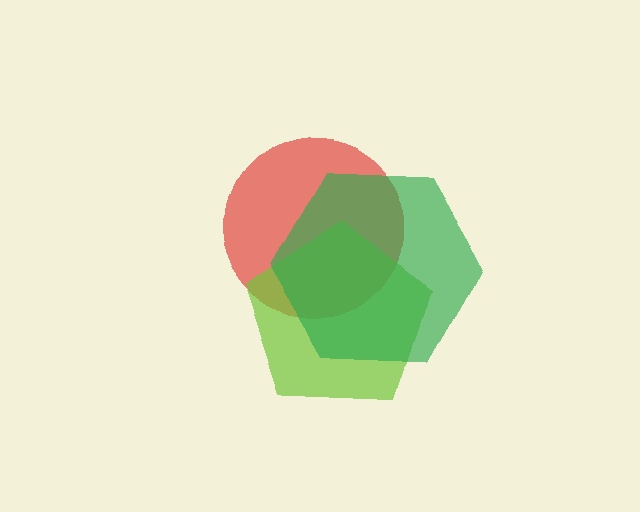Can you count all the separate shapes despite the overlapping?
Yes, there are 3 separate shapes.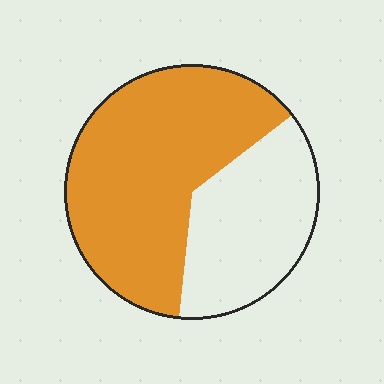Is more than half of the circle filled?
Yes.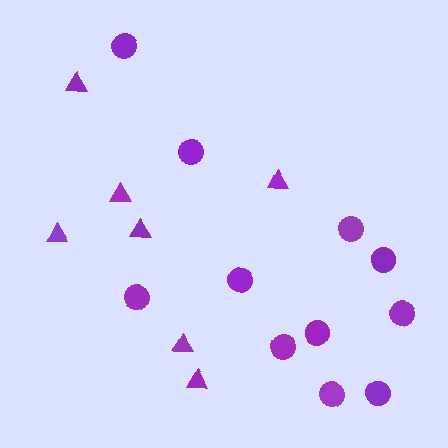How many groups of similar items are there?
There are 2 groups: one group of circles (11) and one group of triangles (7).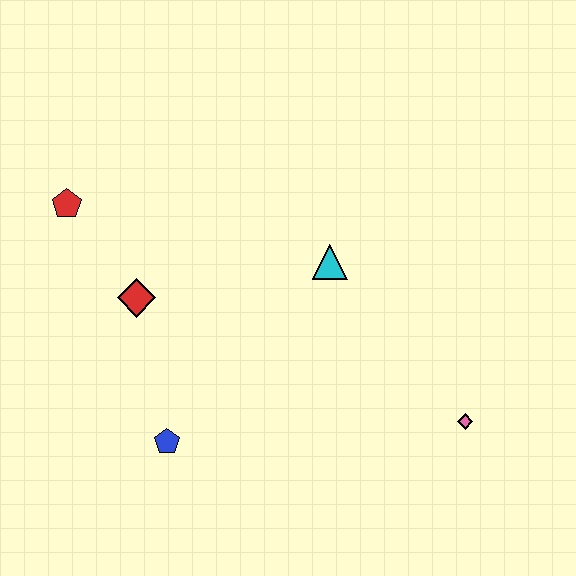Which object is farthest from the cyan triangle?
The red pentagon is farthest from the cyan triangle.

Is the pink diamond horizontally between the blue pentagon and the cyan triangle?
No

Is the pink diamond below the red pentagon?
Yes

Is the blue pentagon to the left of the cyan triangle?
Yes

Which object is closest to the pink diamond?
The cyan triangle is closest to the pink diamond.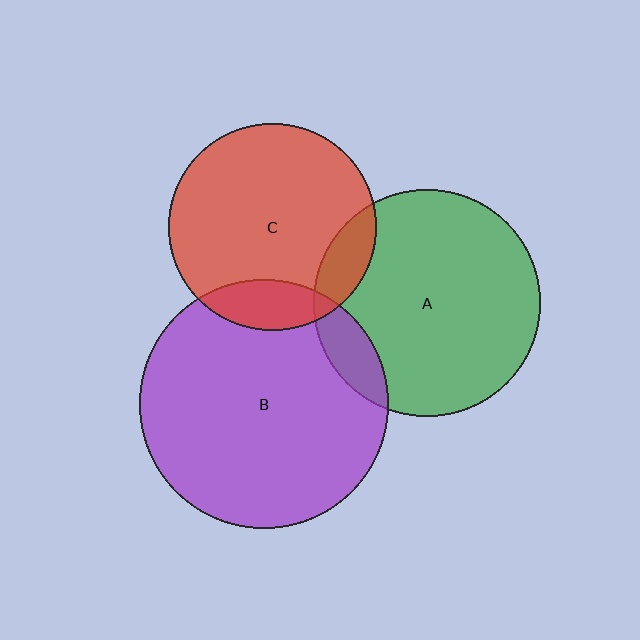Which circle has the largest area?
Circle B (purple).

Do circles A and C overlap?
Yes.